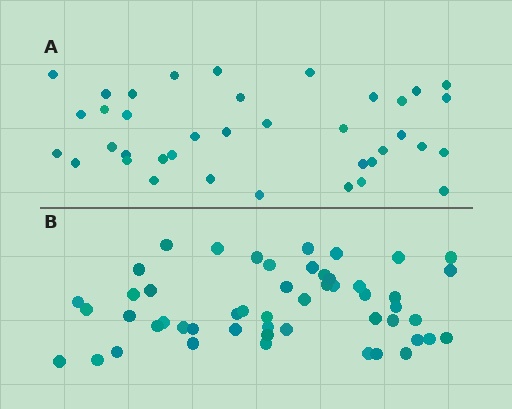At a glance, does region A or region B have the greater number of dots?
Region B (the bottom region) has more dots.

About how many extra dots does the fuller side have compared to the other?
Region B has approximately 15 more dots than region A.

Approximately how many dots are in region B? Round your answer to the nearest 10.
About 50 dots. (The exact count is 51, which rounds to 50.)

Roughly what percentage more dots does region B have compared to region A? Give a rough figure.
About 35% more.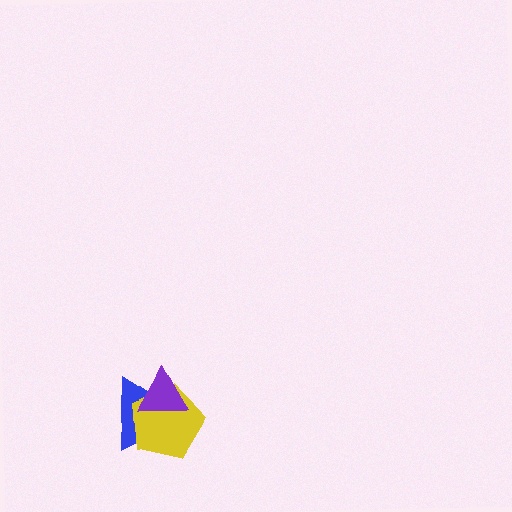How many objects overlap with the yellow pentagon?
2 objects overlap with the yellow pentagon.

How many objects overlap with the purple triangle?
2 objects overlap with the purple triangle.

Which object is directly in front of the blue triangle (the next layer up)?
The yellow pentagon is directly in front of the blue triangle.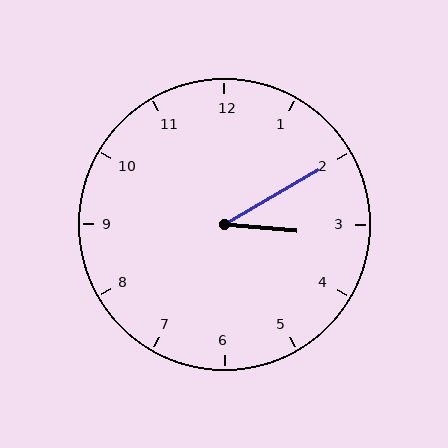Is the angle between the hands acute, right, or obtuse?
It is acute.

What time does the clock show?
3:10.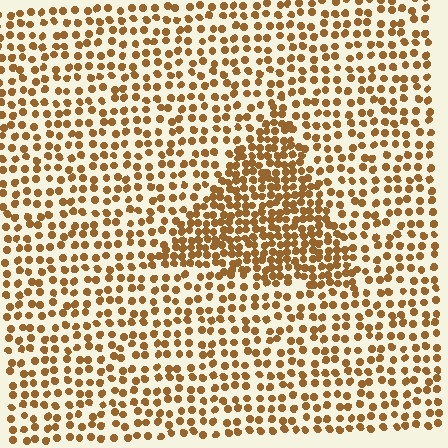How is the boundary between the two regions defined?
The boundary is defined by a change in element density (approximately 1.9x ratio). All elements are the same color, size, and shape.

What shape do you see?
I see a triangle.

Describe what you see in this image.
The image contains small brown elements arranged at two different densities. A triangle-shaped region is visible where the elements are more densely packed than the surrounding area.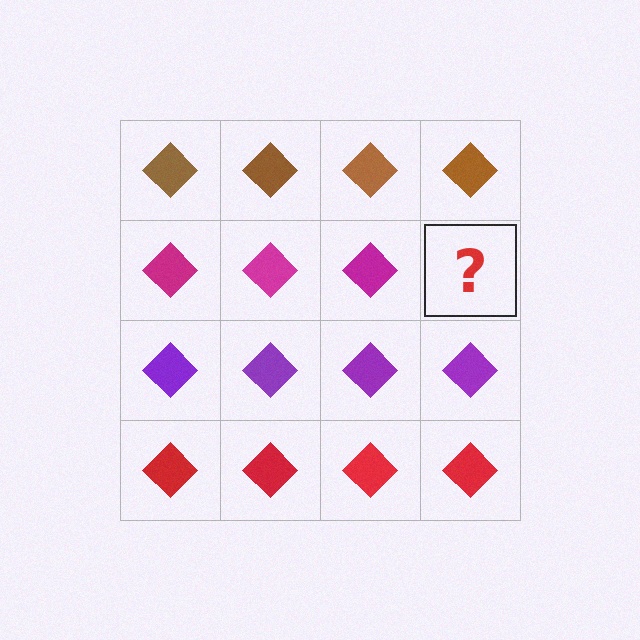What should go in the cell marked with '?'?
The missing cell should contain a magenta diamond.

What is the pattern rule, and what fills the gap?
The rule is that each row has a consistent color. The gap should be filled with a magenta diamond.